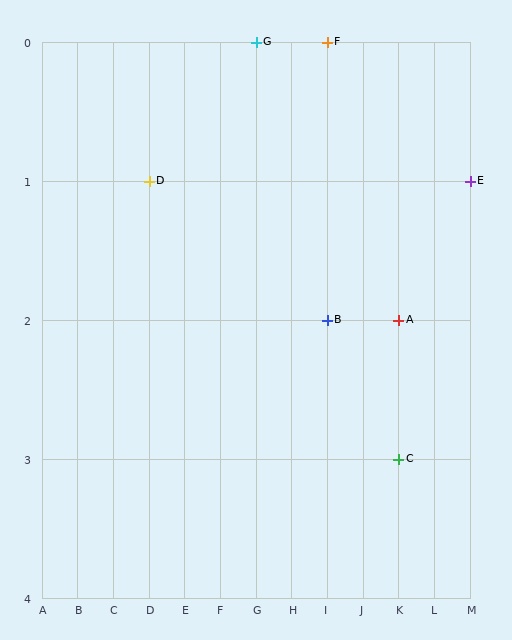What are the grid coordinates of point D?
Point D is at grid coordinates (D, 1).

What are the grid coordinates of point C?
Point C is at grid coordinates (K, 3).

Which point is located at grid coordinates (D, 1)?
Point D is at (D, 1).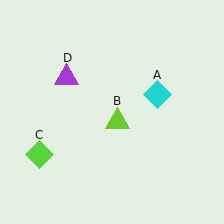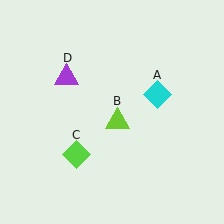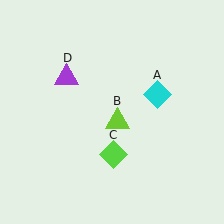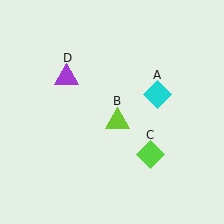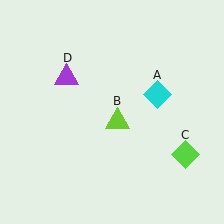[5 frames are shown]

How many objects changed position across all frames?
1 object changed position: lime diamond (object C).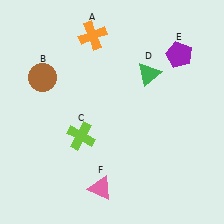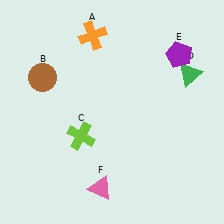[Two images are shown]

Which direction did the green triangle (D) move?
The green triangle (D) moved right.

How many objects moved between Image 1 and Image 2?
1 object moved between the two images.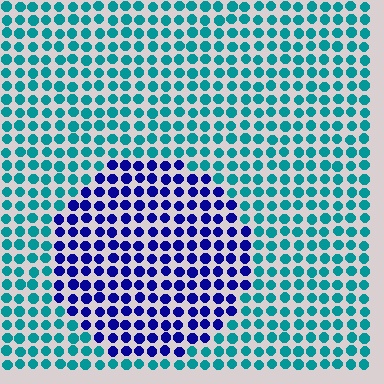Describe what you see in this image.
The image is filled with small teal elements in a uniform arrangement. A circle-shaped region is visible where the elements are tinted to a slightly different hue, forming a subtle color boundary.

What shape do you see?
I see a circle.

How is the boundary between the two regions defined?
The boundary is defined purely by a slight shift in hue (about 61 degrees). Spacing, size, and orientation are identical on both sides.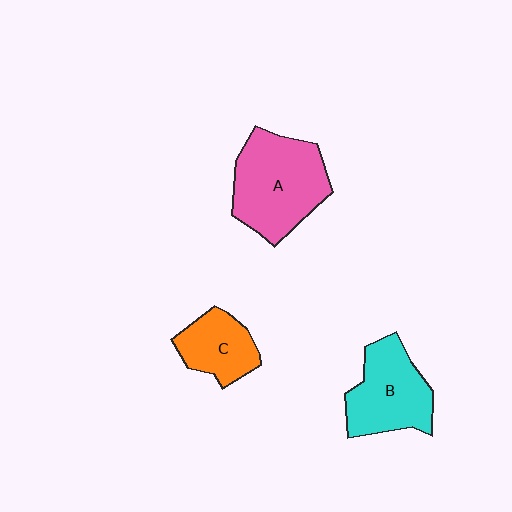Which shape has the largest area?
Shape A (pink).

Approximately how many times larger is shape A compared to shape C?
Approximately 1.9 times.